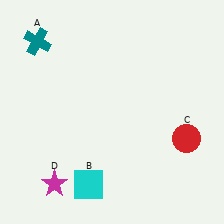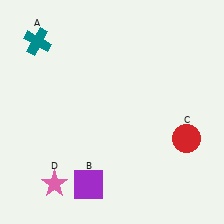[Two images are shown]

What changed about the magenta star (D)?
In Image 1, D is magenta. In Image 2, it changed to pink.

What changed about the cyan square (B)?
In Image 1, B is cyan. In Image 2, it changed to purple.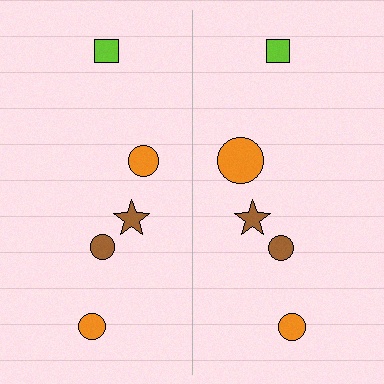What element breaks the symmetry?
The orange circle on the right side has a different size than its mirror counterpart.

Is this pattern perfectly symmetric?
No, the pattern is not perfectly symmetric. The orange circle on the right side has a different size than its mirror counterpart.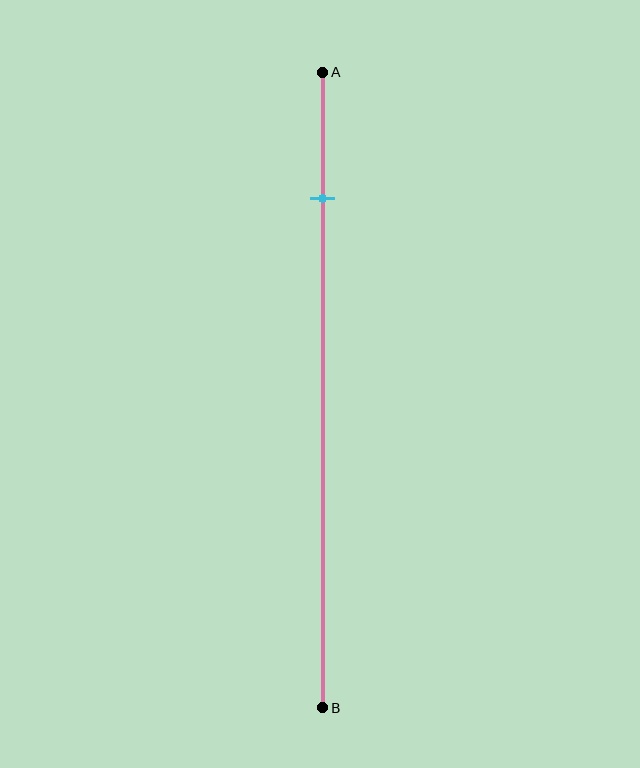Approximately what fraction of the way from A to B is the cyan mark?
The cyan mark is approximately 20% of the way from A to B.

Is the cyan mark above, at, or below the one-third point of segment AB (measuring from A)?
The cyan mark is above the one-third point of segment AB.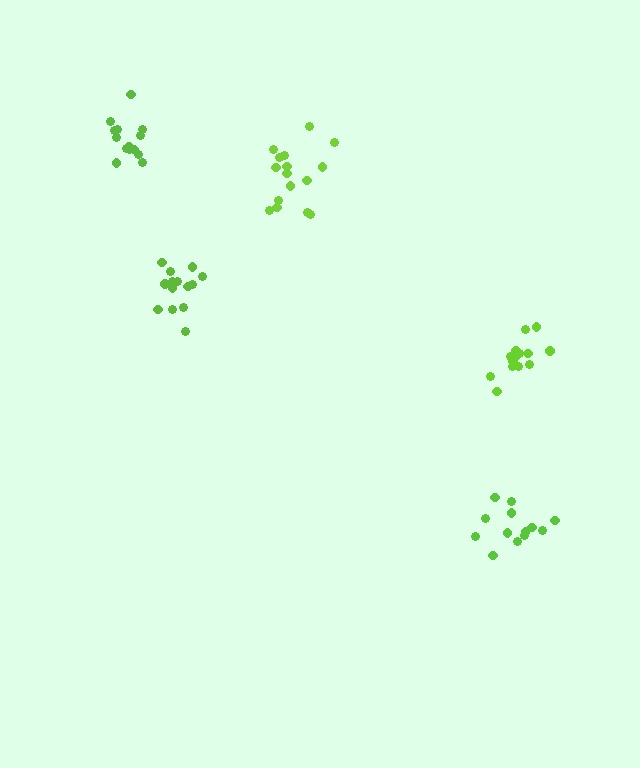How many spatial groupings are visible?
There are 5 spatial groupings.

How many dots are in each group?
Group 1: 14 dots, Group 2: 15 dots, Group 3: 13 dots, Group 4: 14 dots, Group 5: 16 dots (72 total).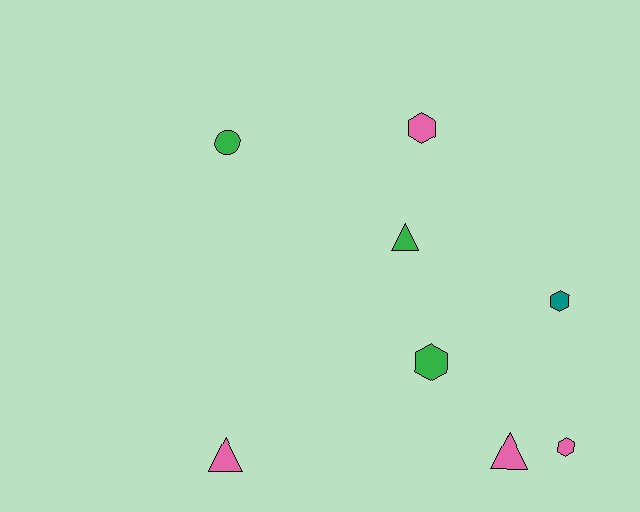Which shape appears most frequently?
Hexagon, with 4 objects.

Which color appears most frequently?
Pink, with 4 objects.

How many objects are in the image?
There are 8 objects.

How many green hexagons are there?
There is 1 green hexagon.